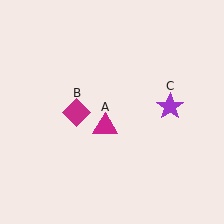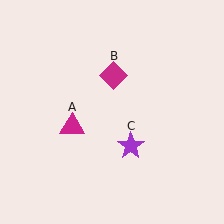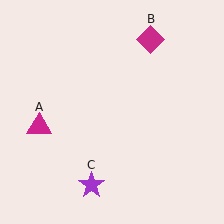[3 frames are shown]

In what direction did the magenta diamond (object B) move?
The magenta diamond (object B) moved up and to the right.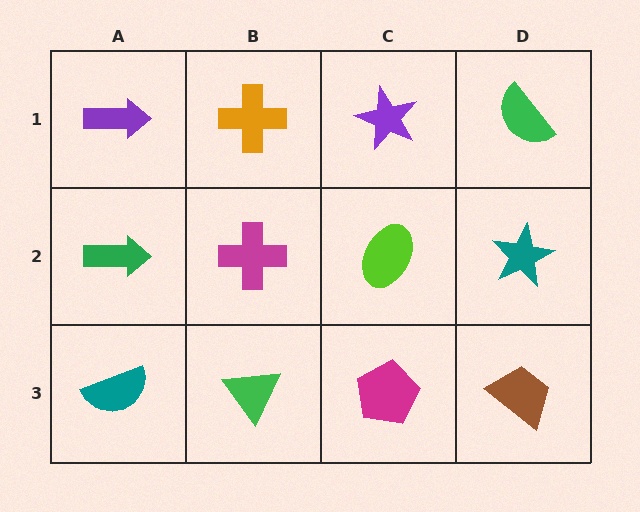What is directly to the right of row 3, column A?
A green triangle.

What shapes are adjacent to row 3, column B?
A magenta cross (row 2, column B), a teal semicircle (row 3, column A), a magenta pentagon (row 3, column C).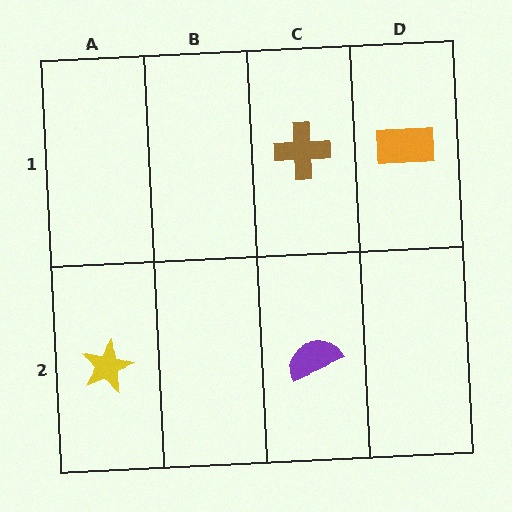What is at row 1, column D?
An orange rectangle.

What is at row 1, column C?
A brown cross.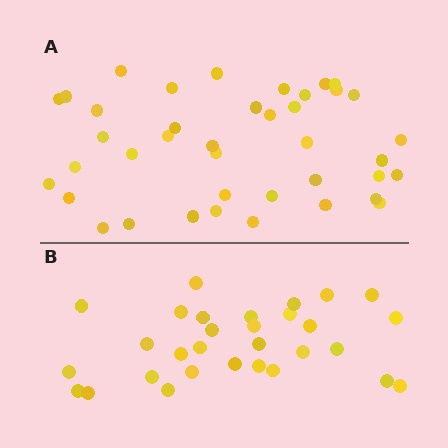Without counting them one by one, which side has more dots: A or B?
Region A (the top region) has more dots.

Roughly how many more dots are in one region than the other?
Region A has roughly 10 or so more dots than region B.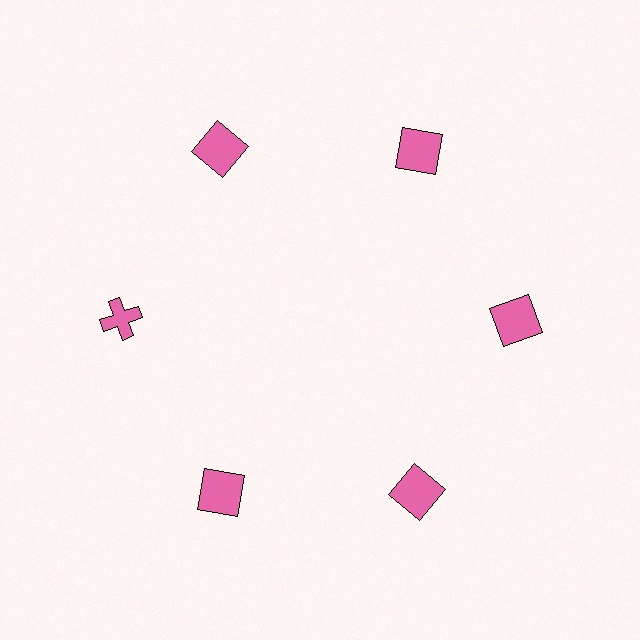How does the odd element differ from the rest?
It has a different shape: cross instead of square.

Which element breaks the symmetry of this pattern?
The pink cross at roughly the 9 o'clock position breaks the symmetry. All other shapes are pink squares.